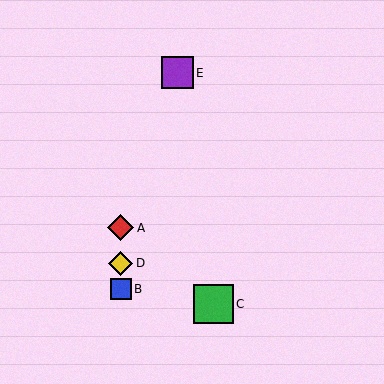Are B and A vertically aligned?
Yes, both are at x≈121.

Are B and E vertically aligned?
No, B is at x≈121 and E is at x≈177.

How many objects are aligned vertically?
3 objects (A, B, D) are aligned vertically.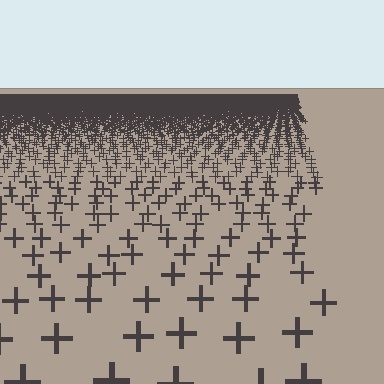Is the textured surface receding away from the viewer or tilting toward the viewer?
The surface is receding away from the viewer. Texture elements get smaller and denser toward the top.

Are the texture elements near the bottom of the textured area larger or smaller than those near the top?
Larger. Near the bottom, elements are closer to the viewer and appear at a bigger on-screen size.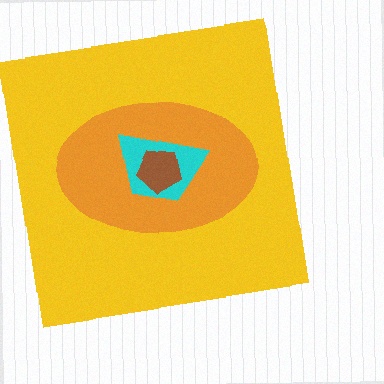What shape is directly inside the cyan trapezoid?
The brown pentagon.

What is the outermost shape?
The yellow square.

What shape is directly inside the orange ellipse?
The cyan trapezoid.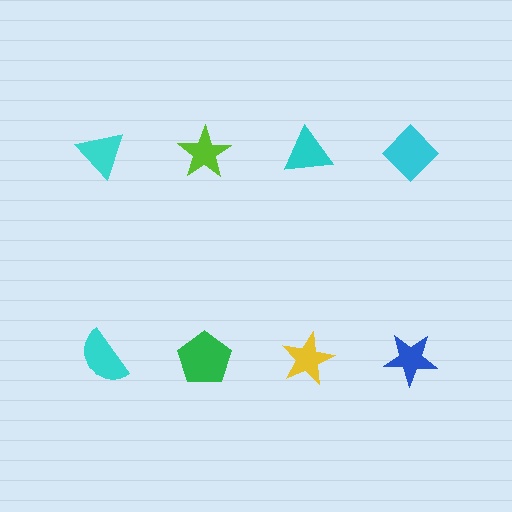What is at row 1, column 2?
A lime star.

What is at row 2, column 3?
A yellow star.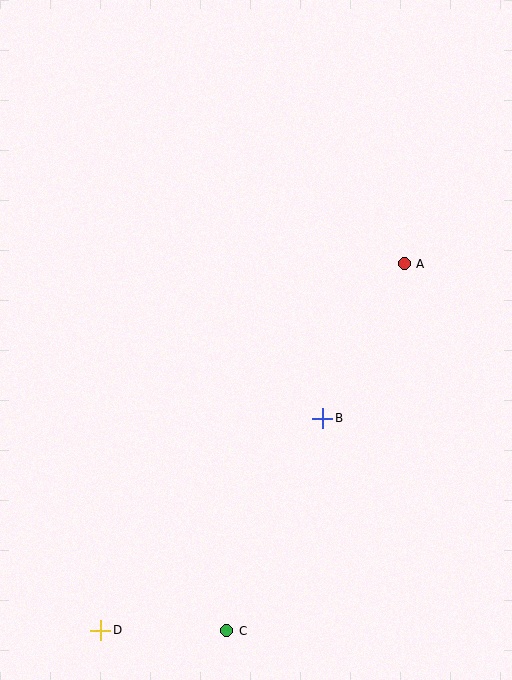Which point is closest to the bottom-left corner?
Point D is closest to the bottom-left corner.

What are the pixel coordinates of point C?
Point C is at (227, 631).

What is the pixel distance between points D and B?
The distance between D and B is 307 pixels.